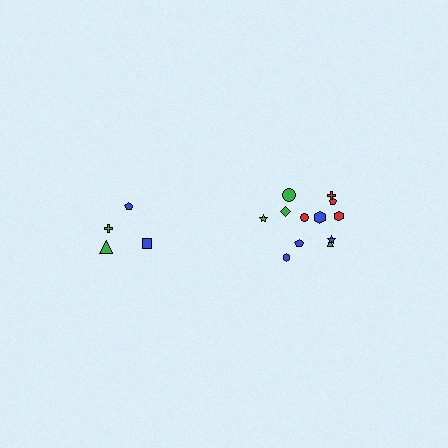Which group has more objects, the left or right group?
The right group.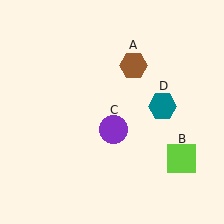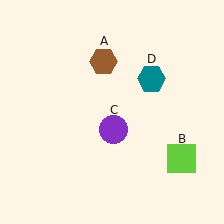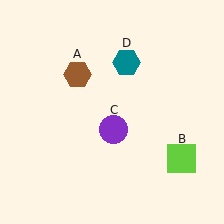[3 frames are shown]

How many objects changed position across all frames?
2 objects changed position: brown hexagon (object A), teal hexagon (object D).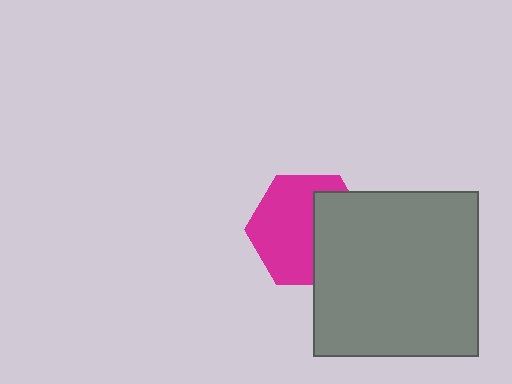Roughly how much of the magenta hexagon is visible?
About half of it is visible (roughly 61%).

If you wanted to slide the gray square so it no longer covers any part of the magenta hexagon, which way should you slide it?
Slide it right — that is the most direct way to separate the two shapes.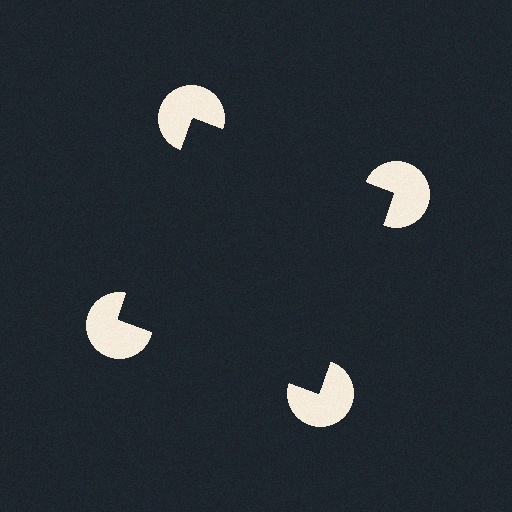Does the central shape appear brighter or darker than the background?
It typically appears slightly darker than the background, even though no actual brightness change is drawn.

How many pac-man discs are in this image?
There are 4 — one at each vertex of the illusory square.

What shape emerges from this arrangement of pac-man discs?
An illusory square — its edges are inferred from the aligned wedge cuts in the pac-man discs, not physically drawn.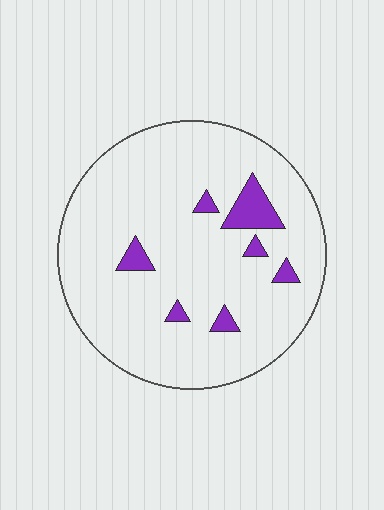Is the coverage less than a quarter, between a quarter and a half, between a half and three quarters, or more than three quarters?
Less than a quarter.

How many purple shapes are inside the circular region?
7.